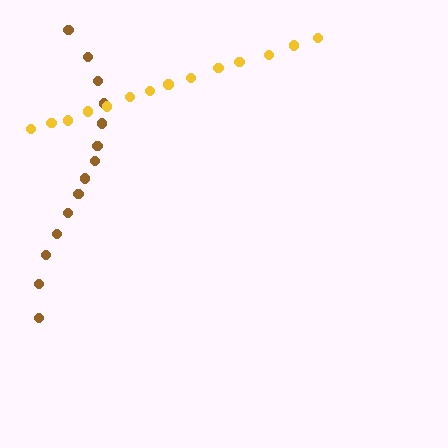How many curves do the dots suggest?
There are 2 distinct paths.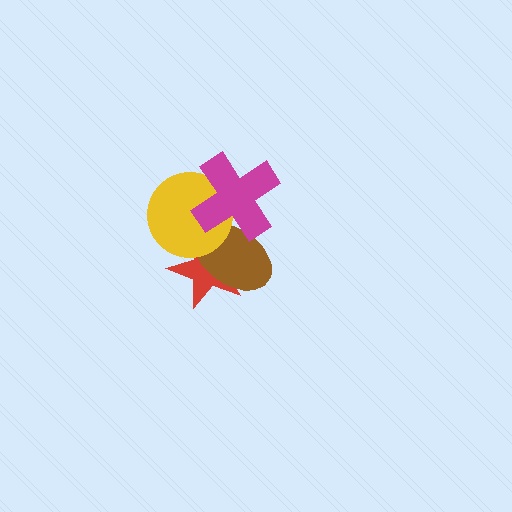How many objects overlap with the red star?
2 objects overlap with the red star.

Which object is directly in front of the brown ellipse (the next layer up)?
The yellow circle is directly in front of the brown ellipse.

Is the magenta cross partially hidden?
No, no other shape covers it.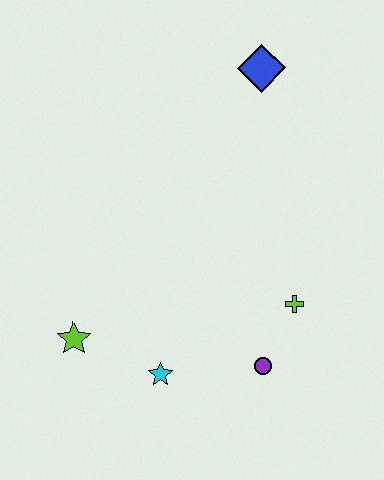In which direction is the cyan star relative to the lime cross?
The cyan star is to the left of the lime cross.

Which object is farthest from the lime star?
The blue diamond is farthest from the lime star.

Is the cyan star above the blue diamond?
No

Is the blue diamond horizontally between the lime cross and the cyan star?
Yes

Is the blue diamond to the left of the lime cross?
Yes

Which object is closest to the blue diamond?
The lime cross is closest to the blue diamond.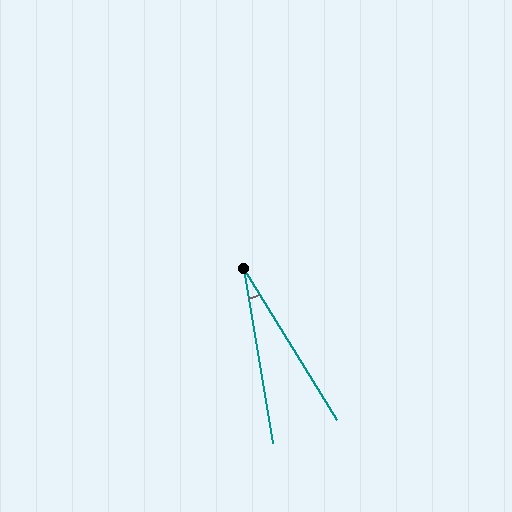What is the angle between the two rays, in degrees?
Approximately 22 degrees.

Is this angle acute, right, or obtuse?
It is acute.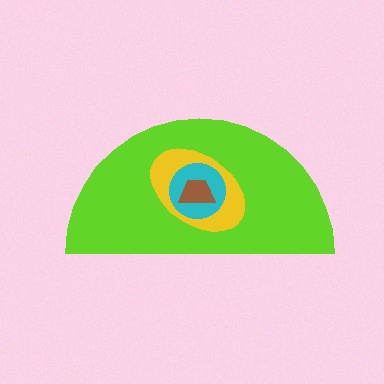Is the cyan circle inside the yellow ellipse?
Yes.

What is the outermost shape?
The lime semicircle.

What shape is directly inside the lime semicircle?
The yellow ellipse.